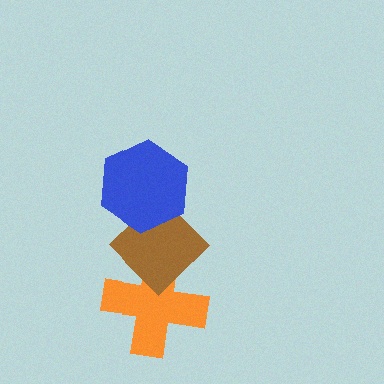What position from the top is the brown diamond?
The brown diamond is 2nd from the top.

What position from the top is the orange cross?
The orange cross is 3rd from the top.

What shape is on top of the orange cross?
The brown diamond is on top of the orange cross.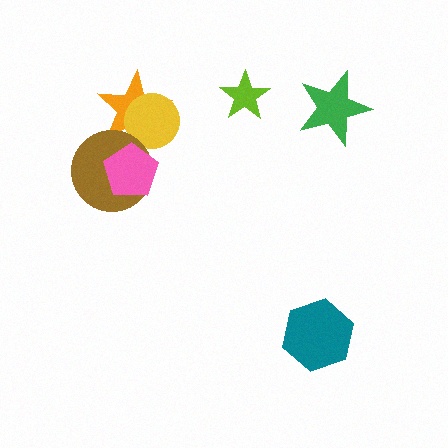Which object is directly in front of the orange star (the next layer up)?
The yellow circle is directly in front of the orange star.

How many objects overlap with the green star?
0 objects overlap with the green star.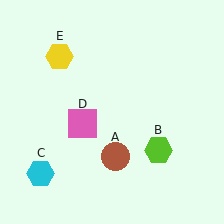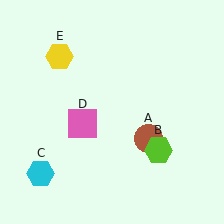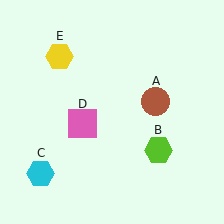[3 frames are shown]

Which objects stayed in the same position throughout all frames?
Lime hexagon (object B) and cyan hexagon (object C) and pink square (object D) and yellow hexagon (object E) remained stationary.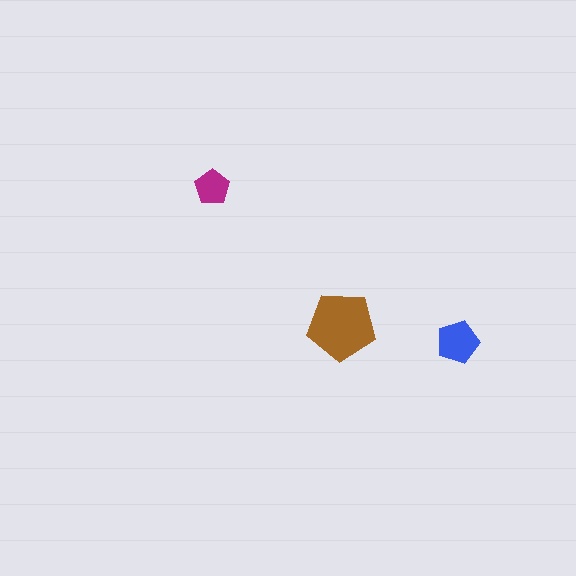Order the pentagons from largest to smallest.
the brown one, the blue one, the magenta one.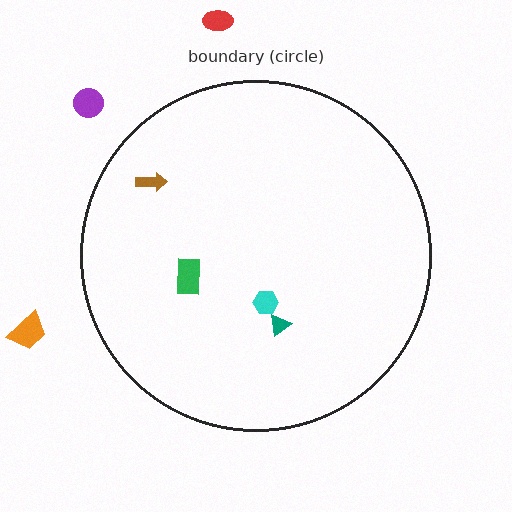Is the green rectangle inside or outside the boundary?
Inside.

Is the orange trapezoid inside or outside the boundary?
Outside.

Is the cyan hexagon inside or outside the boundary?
Inside.